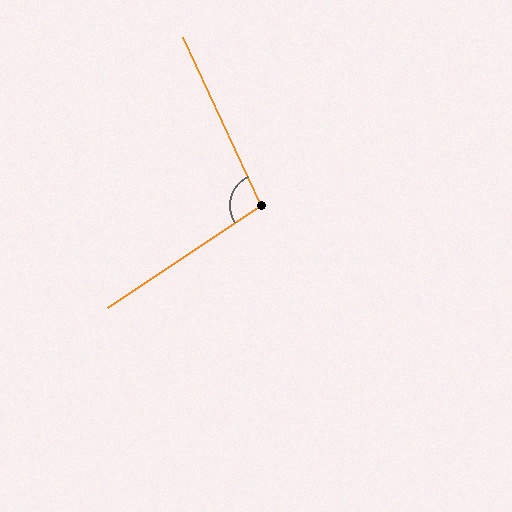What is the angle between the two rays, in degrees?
Approximately 99 degrees.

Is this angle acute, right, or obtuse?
It is obtuse.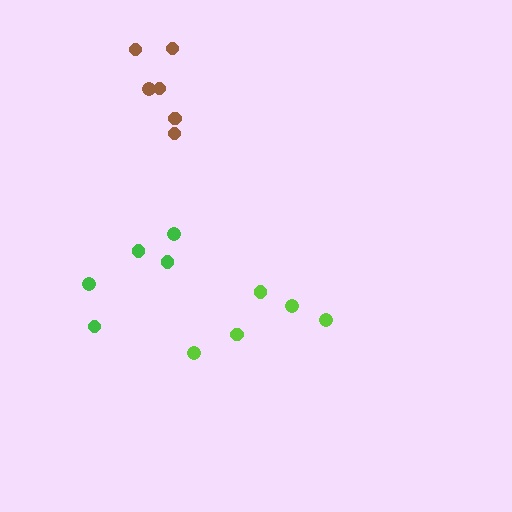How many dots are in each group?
Group 1: 5 dots, Group 2: 6 dots, Group 3: 5 dots (16 total).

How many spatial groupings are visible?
There are 3 spatial groupings.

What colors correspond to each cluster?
The clusters are colored: lime, brown, green.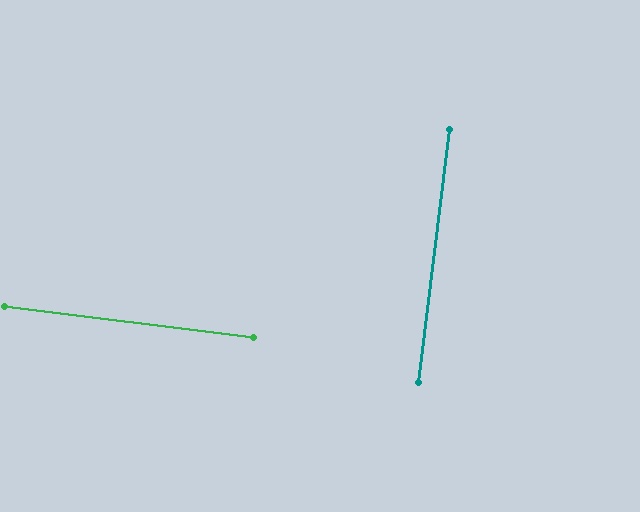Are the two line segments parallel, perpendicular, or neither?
Perpendicular — they meet at approximately 90°.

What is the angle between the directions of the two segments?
Approximately 90 degrees.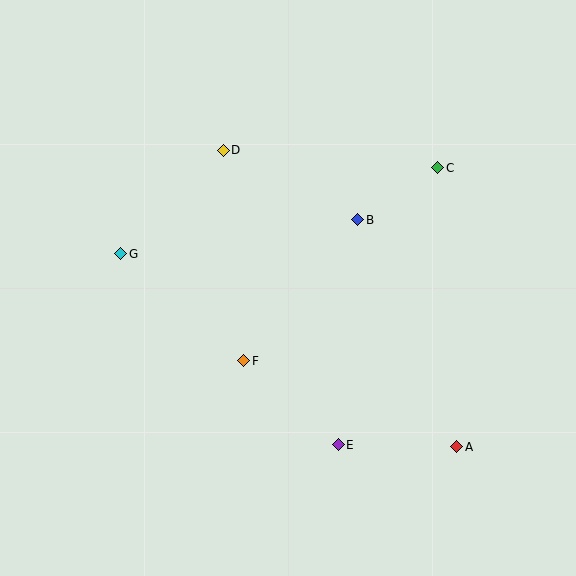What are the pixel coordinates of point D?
Point D is at (223, 150).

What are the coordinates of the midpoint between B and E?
The midpoint between B and E is at (348, 332).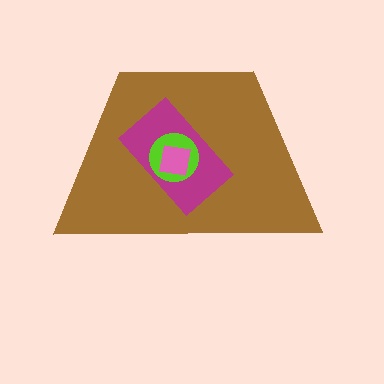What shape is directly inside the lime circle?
The pink square.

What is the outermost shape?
The brown trapezoid.